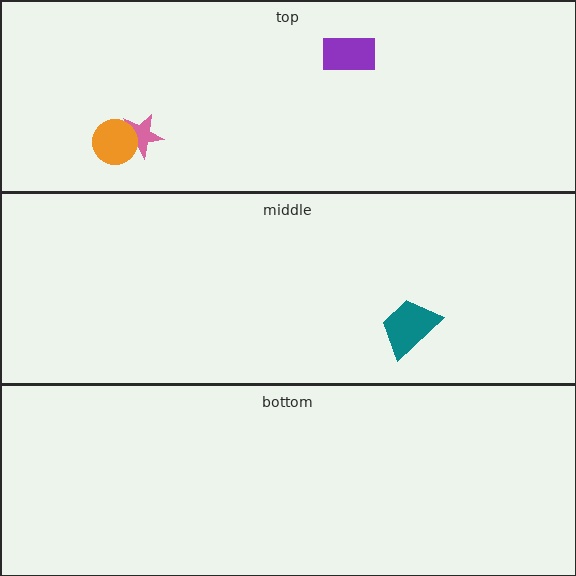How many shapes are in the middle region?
1.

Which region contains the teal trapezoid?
The middle region.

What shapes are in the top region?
The purple rectangle, the pink star, the orange circle.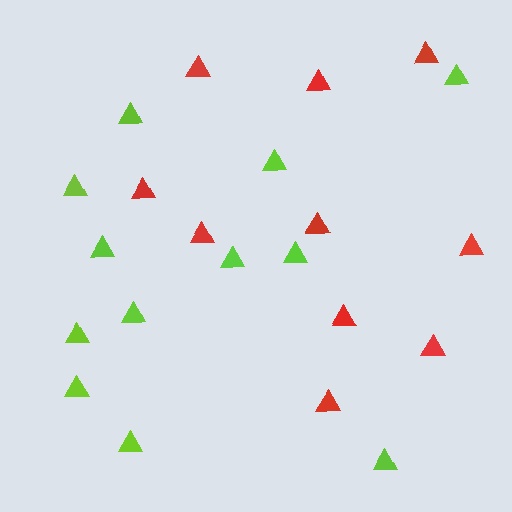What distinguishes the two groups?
There are 2 groups: one group of lime triangles (12) and one group of red triangles (10).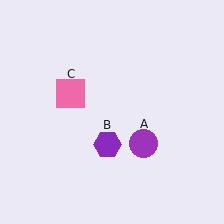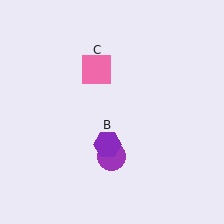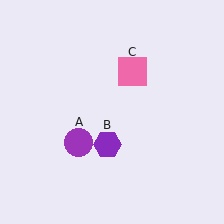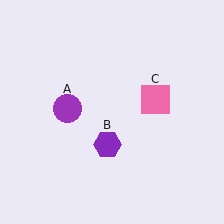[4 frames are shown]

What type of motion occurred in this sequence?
The purple circle (object A), pink square (object C) rotated clockwise around the center of the scene.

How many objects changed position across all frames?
2 objects changed position: purple circle (object A), pink square (object C).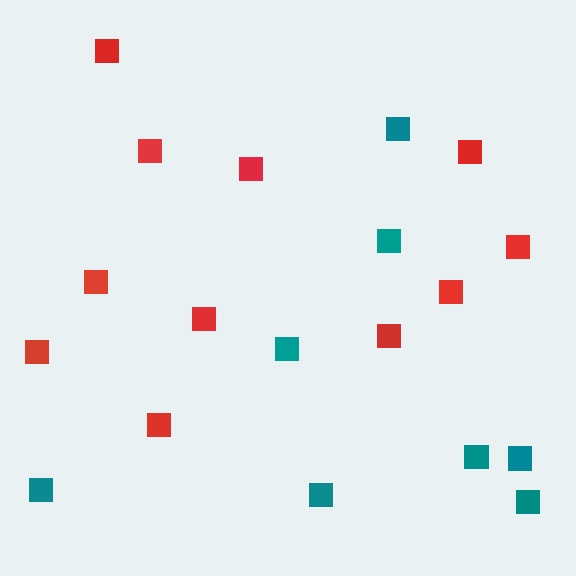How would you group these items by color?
There are 2 groups: one group of red squares (11) and one group of teal squares (8).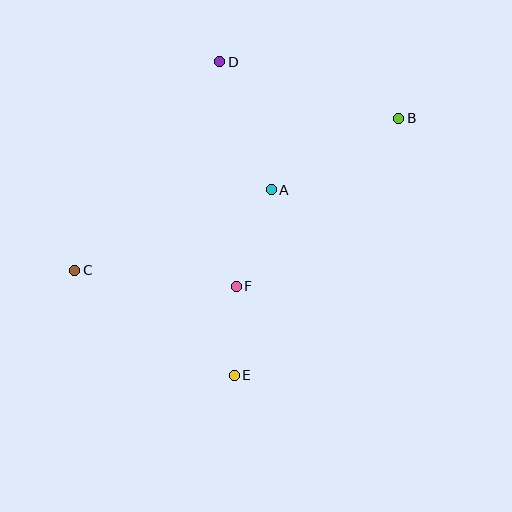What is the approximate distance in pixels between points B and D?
The distance between B and D is approximately 188 pixels.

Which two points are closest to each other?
Points E and F are closest to each other.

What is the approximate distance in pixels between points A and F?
The distance between A and F is approximately 103 pixels.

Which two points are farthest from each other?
Points B and C are farthest from each other.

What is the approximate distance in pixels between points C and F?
The distance between C and F is approximately 163 pixels.